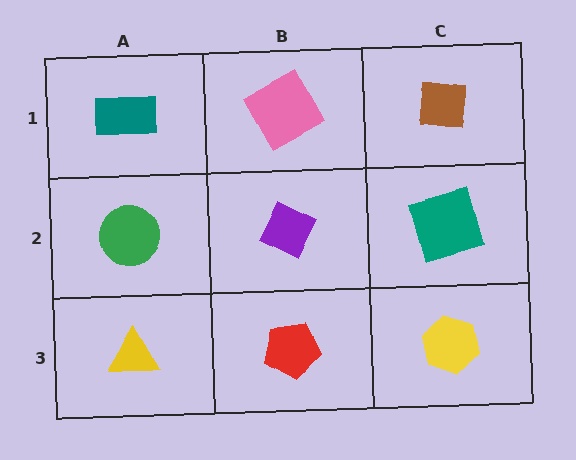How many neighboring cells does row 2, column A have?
3.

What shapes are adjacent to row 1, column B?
A purple diamond (row 2, column B), a teal rectangle (row 1, column A), a brown square (row 1, column C).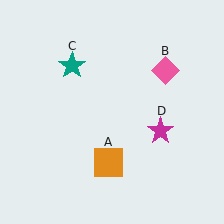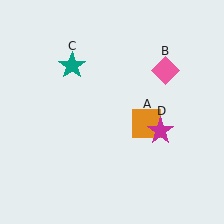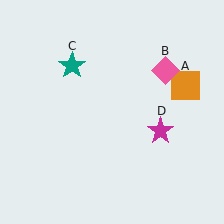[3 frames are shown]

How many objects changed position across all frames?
1 object changed position: orange square (object A).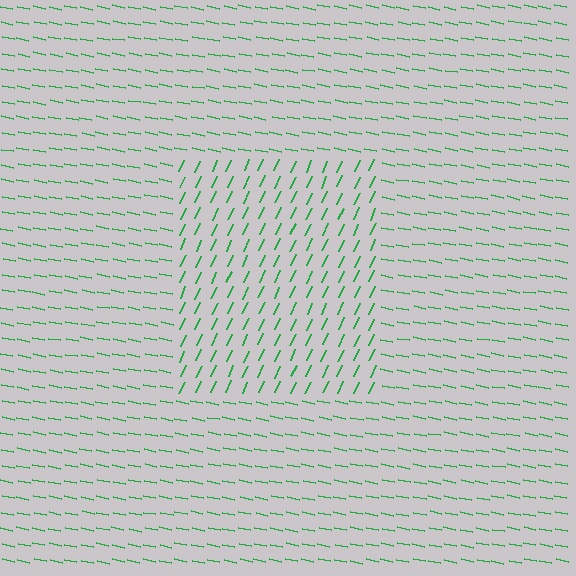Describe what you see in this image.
The image is filled with small green line segments. A rectangle region in the image has lines oriented differently from the surrounding lines, creating a visible texture boundary.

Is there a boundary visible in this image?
Yes, there is a texture boundary formed by a change in line orientation.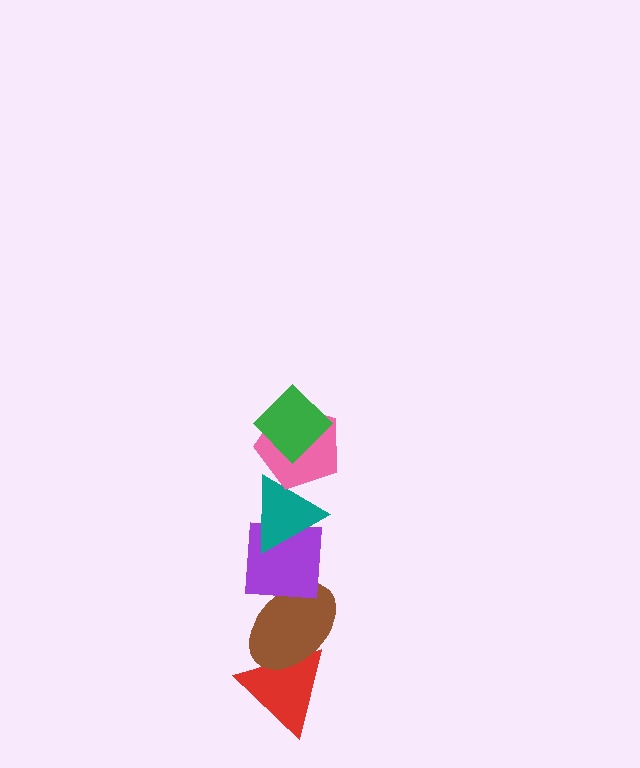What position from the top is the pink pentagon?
The pink pentagon is 2nd from the top.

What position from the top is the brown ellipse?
The brown ellipse is 5th from the top.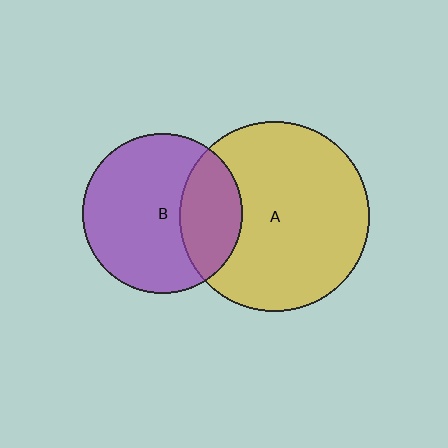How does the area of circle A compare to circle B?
Approximately 1.4 times.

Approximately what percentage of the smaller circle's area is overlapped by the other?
Approximately 30%.